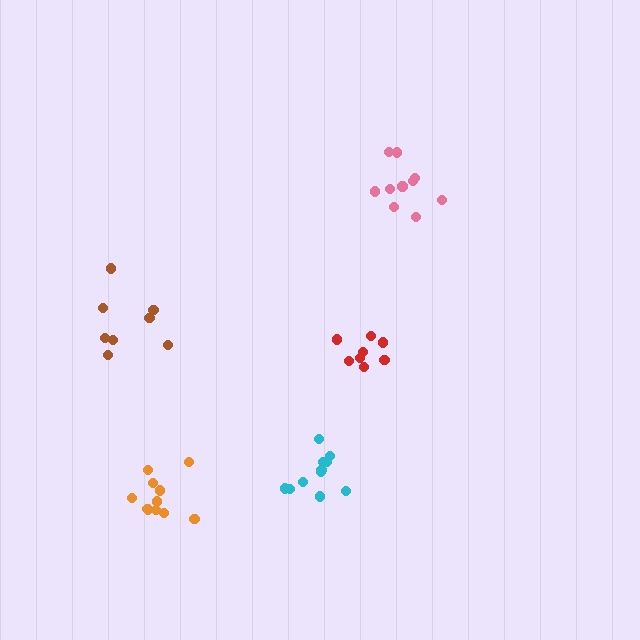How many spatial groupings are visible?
There are 5 spatial groupings.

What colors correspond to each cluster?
The clusters are colored: red, orange, pink, cyan, brown.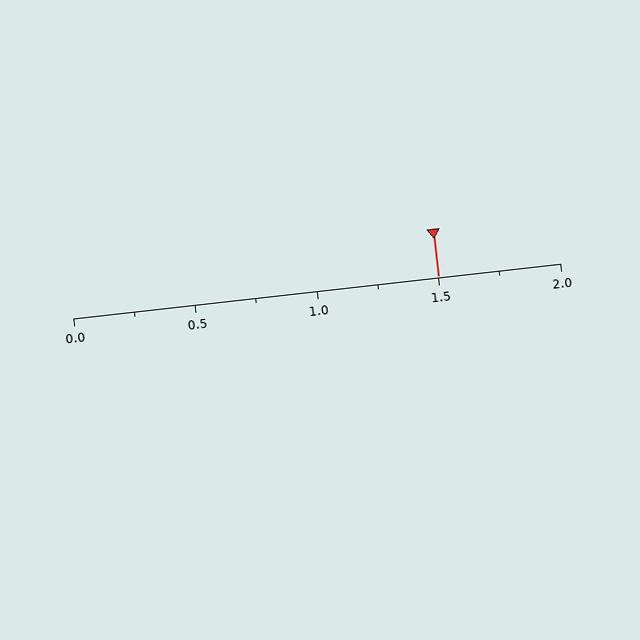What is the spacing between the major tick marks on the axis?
The major ticks are spaced 0.5 apart.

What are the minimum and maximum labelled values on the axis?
The axis runs from 0.0 to 2.0.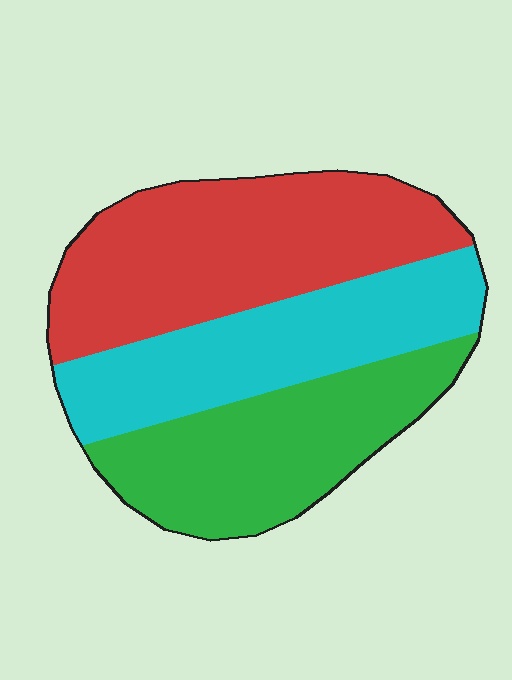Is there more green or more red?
Red.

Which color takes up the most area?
Red, at roughly 40%.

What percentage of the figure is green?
Green takes up about one third (1/3) of the figure.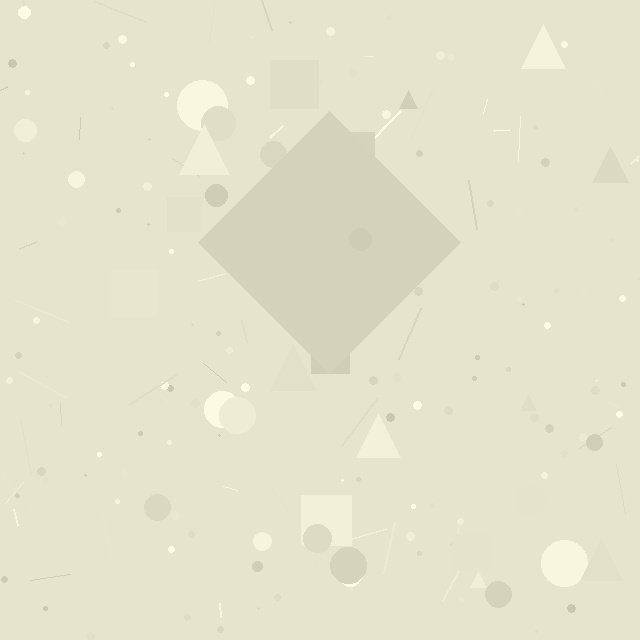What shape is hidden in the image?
A diamond is hidden in the image.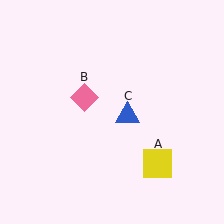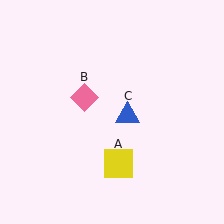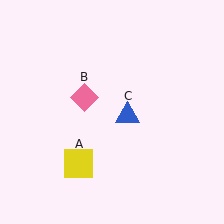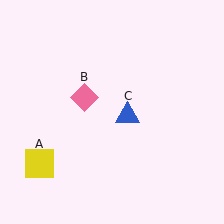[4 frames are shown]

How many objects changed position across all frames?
1 object changed position: yellow square (object A).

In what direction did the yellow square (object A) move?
The yellow square (object A) moved left.